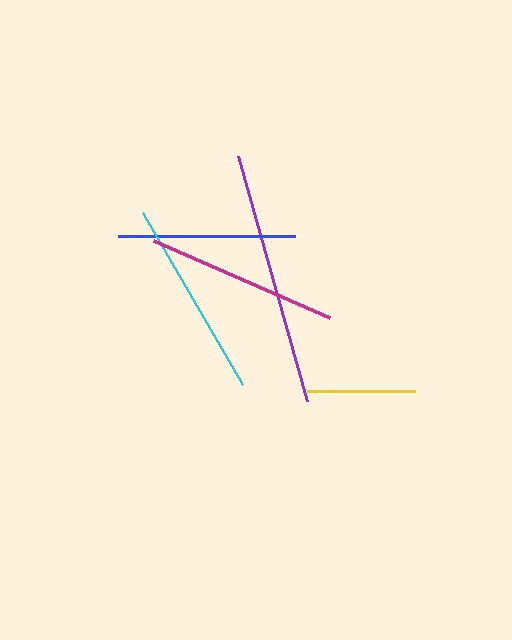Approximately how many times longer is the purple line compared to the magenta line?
The purple line is approximately 1.3 times the length of the magenta line.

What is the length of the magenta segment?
The magenta segment is approximately 192 pixels long.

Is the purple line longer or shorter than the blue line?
The purple line is longer than the blue line.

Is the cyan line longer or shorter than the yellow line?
The cyan line is longer than the yellow line.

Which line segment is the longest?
The purple line is the longest at approximately 254 pixels.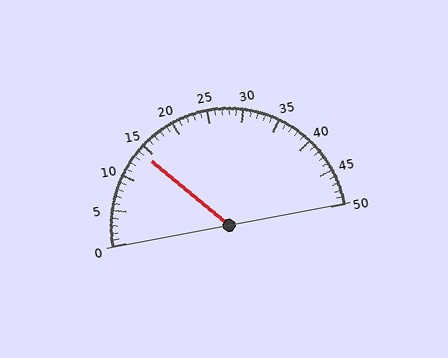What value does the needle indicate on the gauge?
The needle indicates approximately 14.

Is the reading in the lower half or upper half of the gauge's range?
The reading is in the lower half of the range (0 to 50).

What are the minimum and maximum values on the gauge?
The gauge ranges from 0 to 50.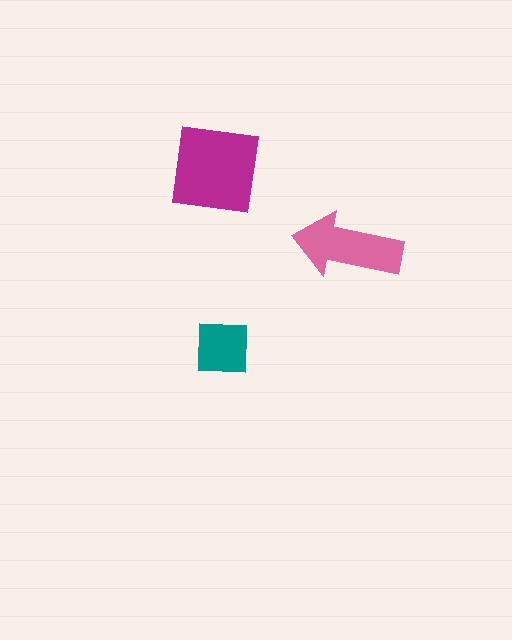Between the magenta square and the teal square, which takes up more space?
The magenta square.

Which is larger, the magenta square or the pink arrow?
The magenta square.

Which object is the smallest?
The teal square.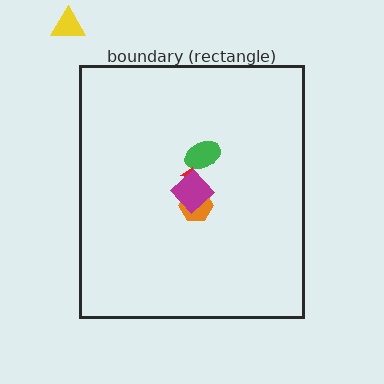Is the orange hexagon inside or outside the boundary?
Inside.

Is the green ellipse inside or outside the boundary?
Inside.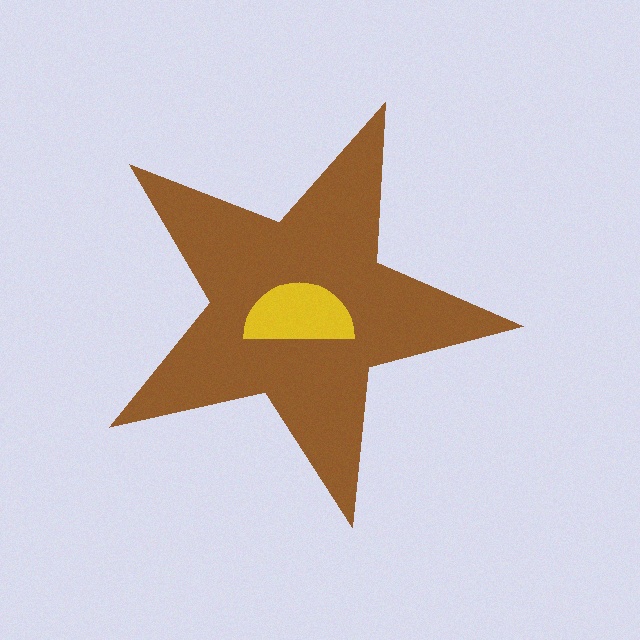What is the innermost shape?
The yellow semicircle.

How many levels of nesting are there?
2.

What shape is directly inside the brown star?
The yellow semicircle.